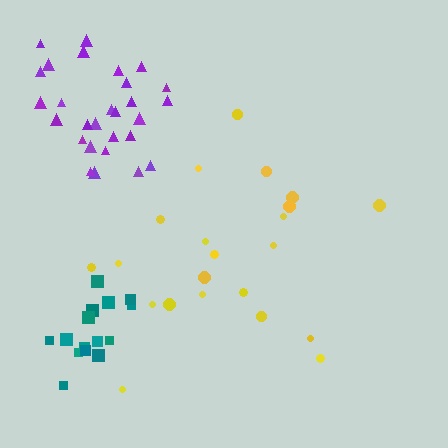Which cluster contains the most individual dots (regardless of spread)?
Purple (28).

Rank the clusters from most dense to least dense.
teal, purple, yellow.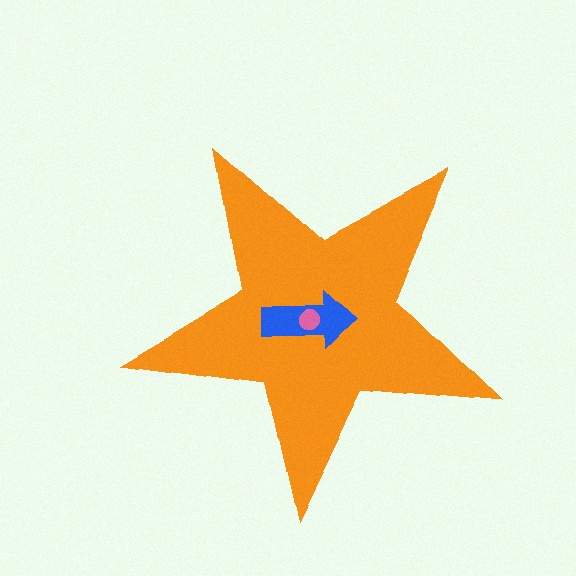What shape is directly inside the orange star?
The blue arrow.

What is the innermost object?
The pink circle.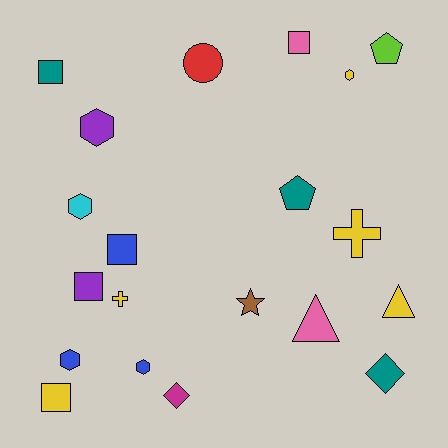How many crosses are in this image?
There are 2 crosses.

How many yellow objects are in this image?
There are 5 yellow objects.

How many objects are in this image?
There are 20 objects.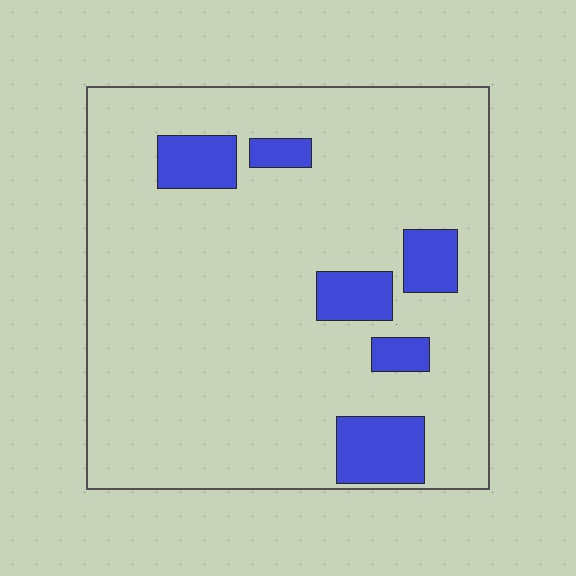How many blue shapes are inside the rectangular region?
6.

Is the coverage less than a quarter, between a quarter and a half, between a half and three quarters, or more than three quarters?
Less than a quarter.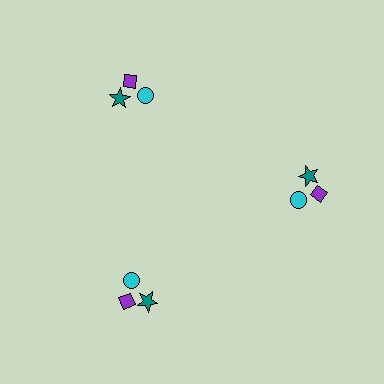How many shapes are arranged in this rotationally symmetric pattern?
There are 9 shapes, arranged in 3 groups of 3.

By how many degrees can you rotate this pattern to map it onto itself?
The pattern maps onto itself every 120 degrees of rotation.